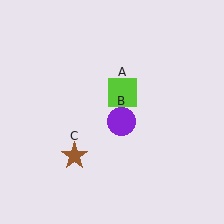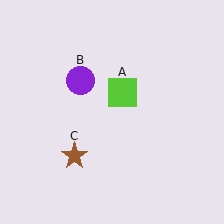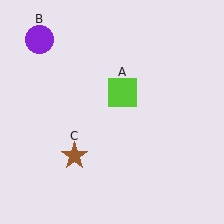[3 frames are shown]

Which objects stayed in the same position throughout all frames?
Lime square (object A) and brown star (object C) remained stationary.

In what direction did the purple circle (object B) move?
The purple circle (object B) moved up and to the left.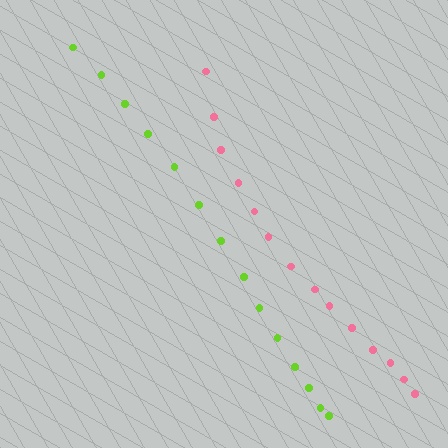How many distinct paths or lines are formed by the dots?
There are 2 distinct paths.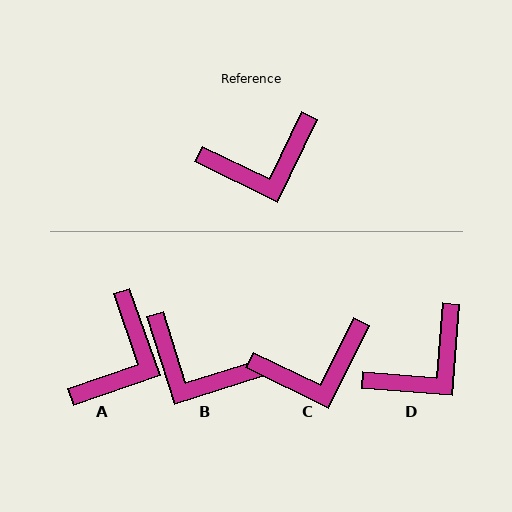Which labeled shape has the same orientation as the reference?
C.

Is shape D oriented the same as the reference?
No, it is off by about 22 degrees.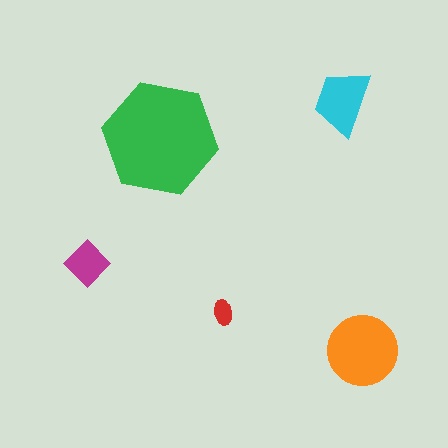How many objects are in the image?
There are 5 objects in the image.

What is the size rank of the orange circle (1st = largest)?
2nd.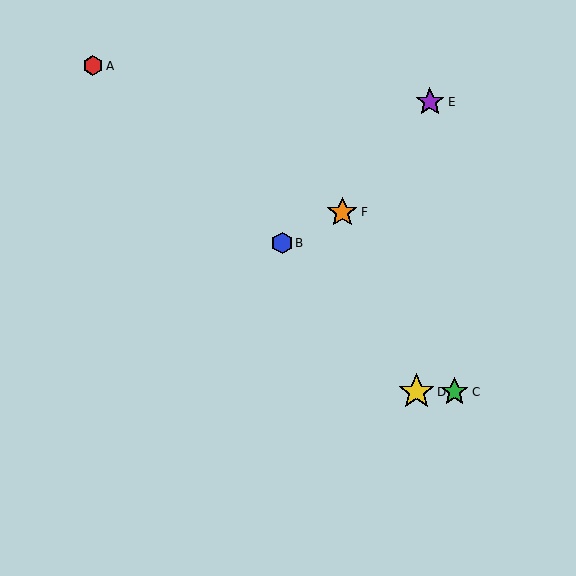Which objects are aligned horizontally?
Objects C, D are aligned horizontally.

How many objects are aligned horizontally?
2 objects (C, D) are aligned horizontally.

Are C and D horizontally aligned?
Yes, both are at y≈392.